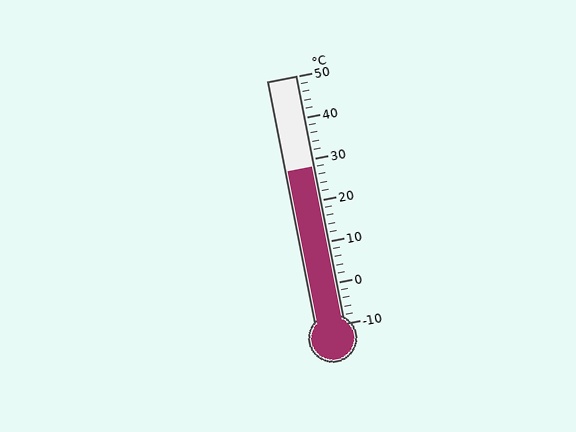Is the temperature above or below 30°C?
The temperature is below 30°C.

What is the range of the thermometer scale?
The thermometer scale ranges from -10°C to 50°C.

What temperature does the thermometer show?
The thermometer shows approximately 28°C.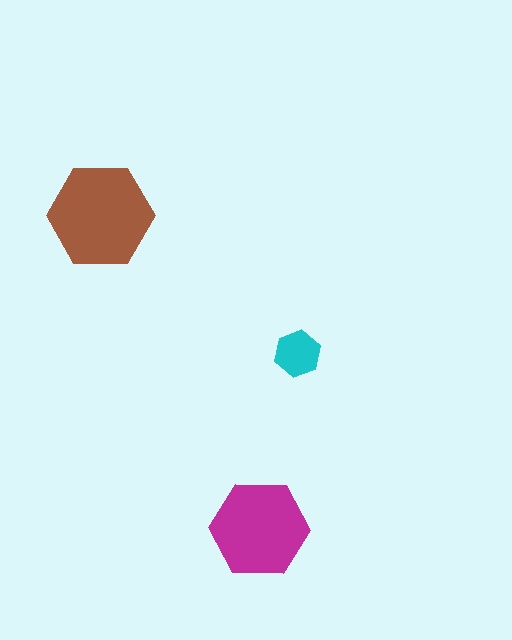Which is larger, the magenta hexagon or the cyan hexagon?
The magenta one.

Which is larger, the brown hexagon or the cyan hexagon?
The brown one.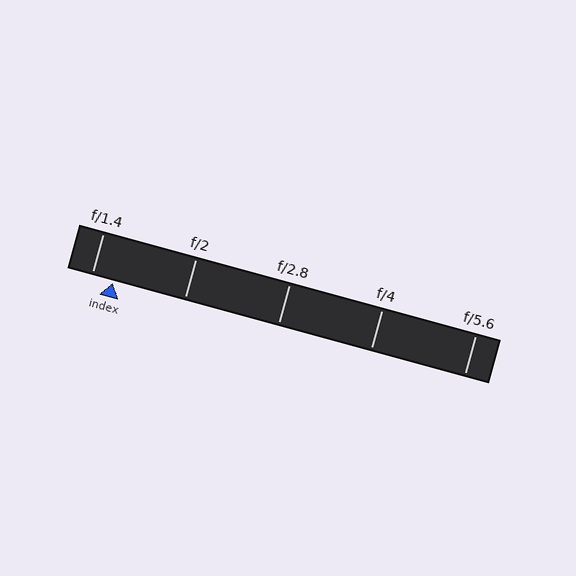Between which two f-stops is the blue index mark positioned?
The index mark is between f/1.4 and f/2.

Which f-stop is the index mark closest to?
The index mark is closest to f/1.4.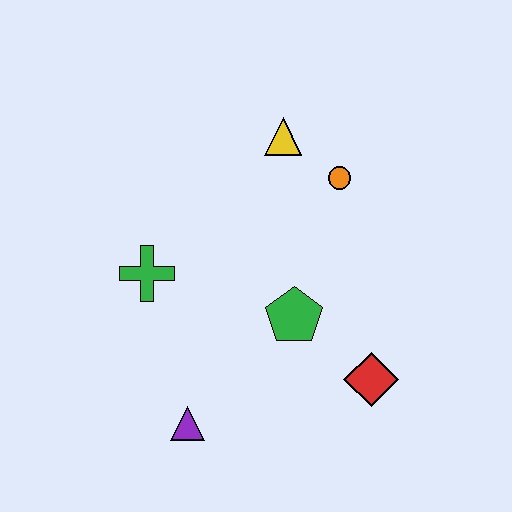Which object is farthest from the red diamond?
The yellow triangle is farthest from the red diamond.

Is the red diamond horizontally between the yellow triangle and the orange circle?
No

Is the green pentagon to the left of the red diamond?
Yes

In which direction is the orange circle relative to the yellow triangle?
The orange circle is to the right of the yellow triangle.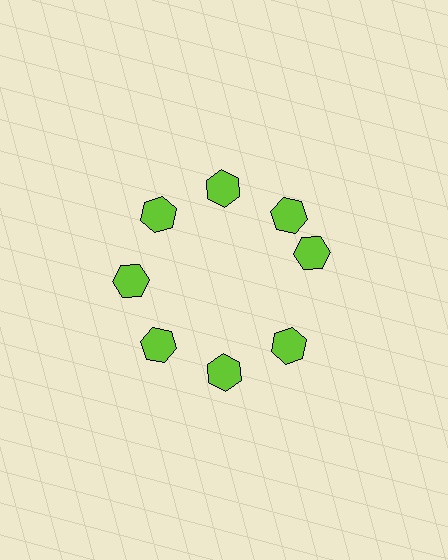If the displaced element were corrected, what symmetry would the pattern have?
It would have 8-fold rotational symmetry — the pattern would map onto itself every 45 degrees.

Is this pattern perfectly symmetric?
No. The 8 lime hexagons are arranged in a ring, but one element near the 3 o'clock position is rotated out of alignment along the ring, breaking the 8-fold rotational symmetry.